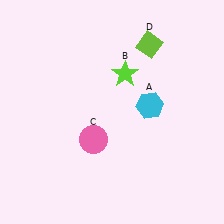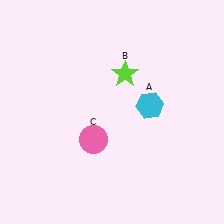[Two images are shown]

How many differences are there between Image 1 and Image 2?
There is 1 difference between the two images.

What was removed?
The lime diamond (D) was removed in Image 2.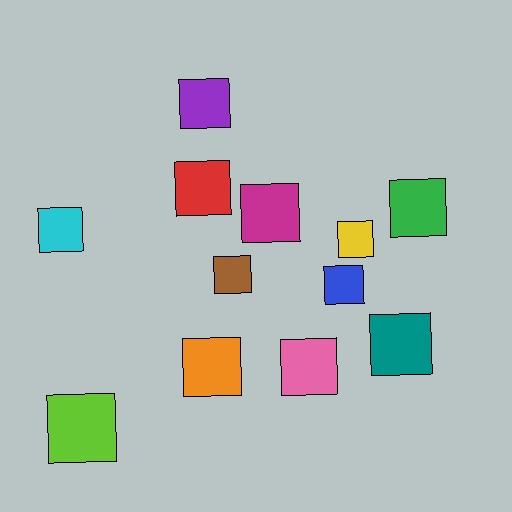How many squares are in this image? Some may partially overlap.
There are 12 squares.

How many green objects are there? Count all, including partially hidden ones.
There is 1 green object.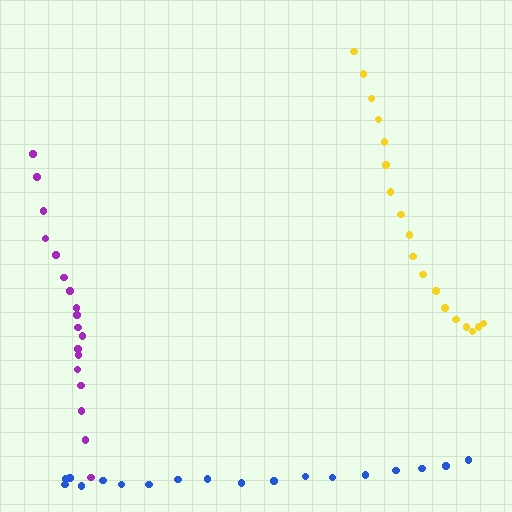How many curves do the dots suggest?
There are 3 distinct paths.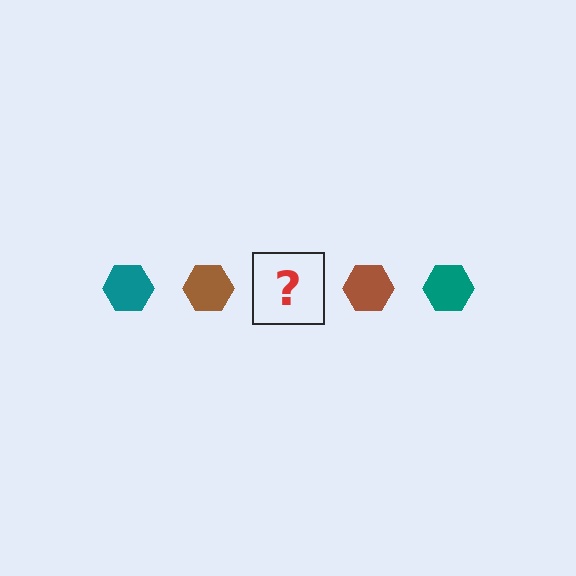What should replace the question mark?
The question mark should be replaced with a teal hexagon.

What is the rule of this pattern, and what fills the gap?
The rule is that the pattern cycles through teal, brown hexagons. The gap should be filled with a teal hexagon.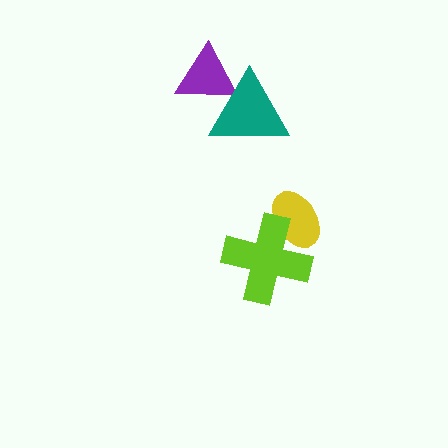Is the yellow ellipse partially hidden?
Yes, it is partially covered by another shape.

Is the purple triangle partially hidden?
Yes, it is partially covered by another shape.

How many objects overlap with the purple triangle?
1 object overlaps with the purple triangle.